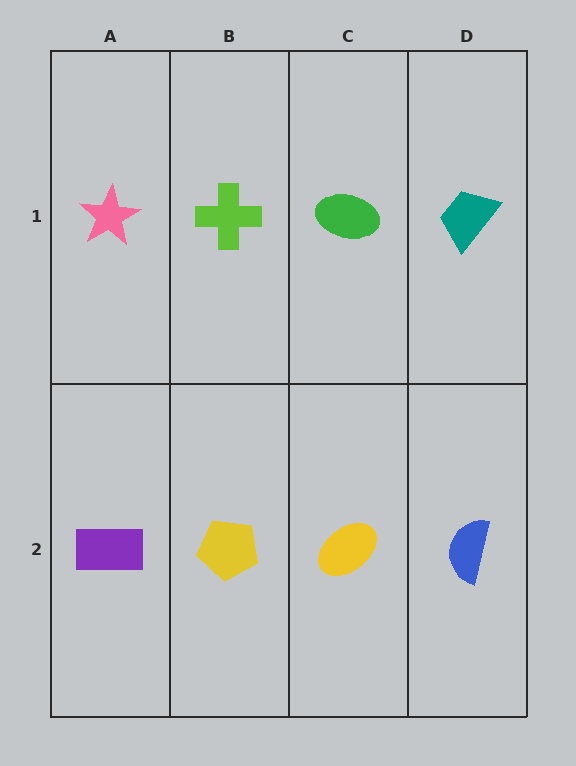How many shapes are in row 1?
4 shapes.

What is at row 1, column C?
A green ellipse.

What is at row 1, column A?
A pink star.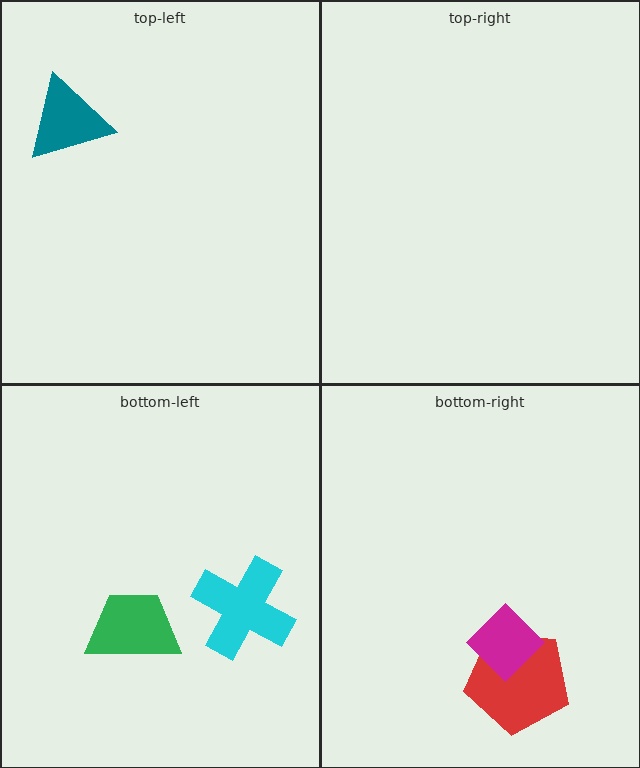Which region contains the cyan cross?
The bottom-left region.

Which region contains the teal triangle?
The top-left region.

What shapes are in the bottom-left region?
The green trapezoid, the cyan cross.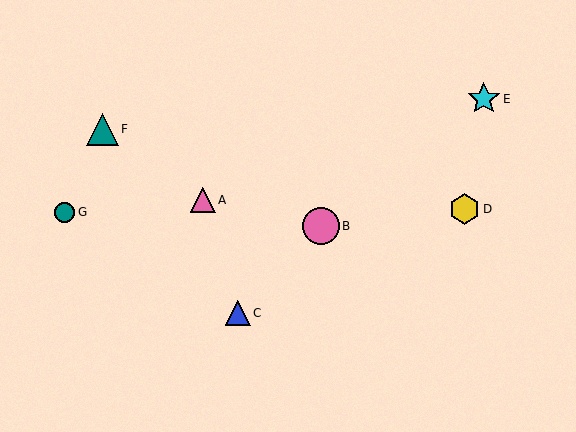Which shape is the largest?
The pink circle (labeled B) is the largest.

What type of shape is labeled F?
Shape F is a teal triangle.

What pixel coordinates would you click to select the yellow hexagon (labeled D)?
Click at (464, 209) to select the yellow hexagon D.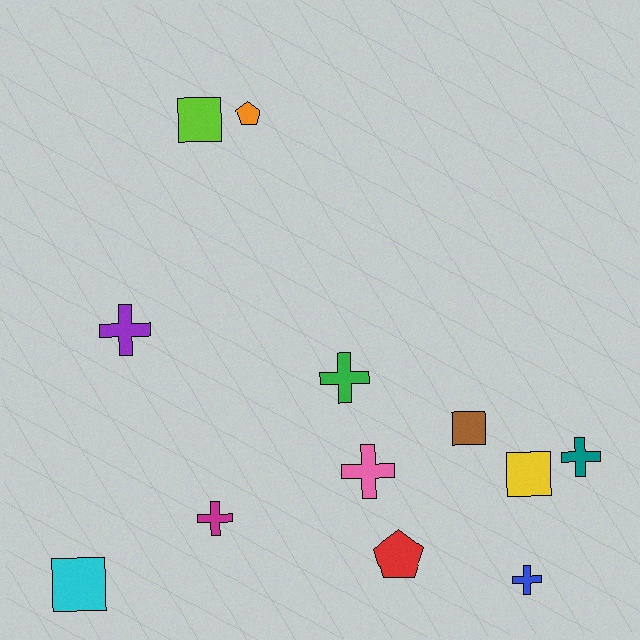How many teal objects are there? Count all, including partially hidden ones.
There is 1 teal object.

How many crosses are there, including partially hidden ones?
There are 6 crosses.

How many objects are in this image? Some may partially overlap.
There are 12 objects.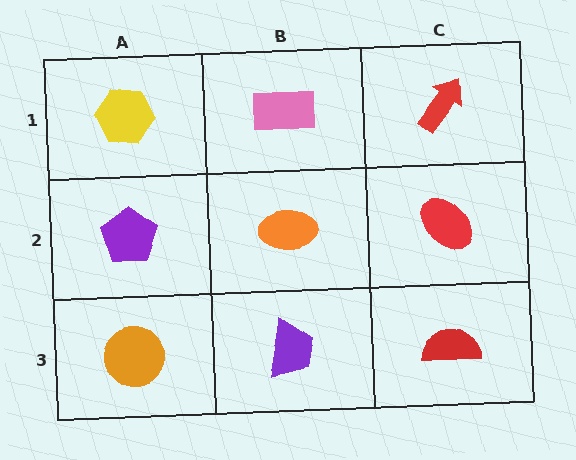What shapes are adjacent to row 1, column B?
An orange ellipse (row 2, column B), a yellow hexagon (row 1, column A), a red arrow (row 1, column C).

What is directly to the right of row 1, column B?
A red arrow.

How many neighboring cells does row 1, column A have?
2.